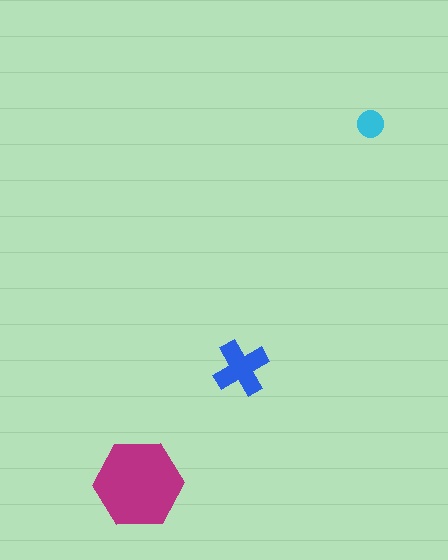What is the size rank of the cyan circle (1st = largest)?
3rd.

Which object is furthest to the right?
The cyan circle is rightmost.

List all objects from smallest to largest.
The cyan circle, the blue cross, the magenta hexagon.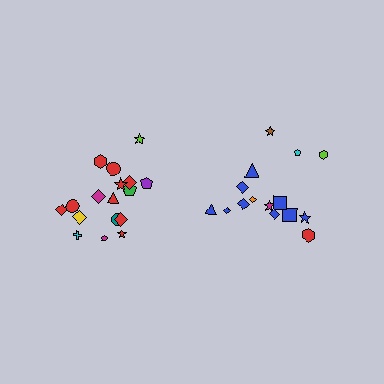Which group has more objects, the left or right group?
The left group.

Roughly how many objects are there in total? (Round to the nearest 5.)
Roughly 35 objects in total.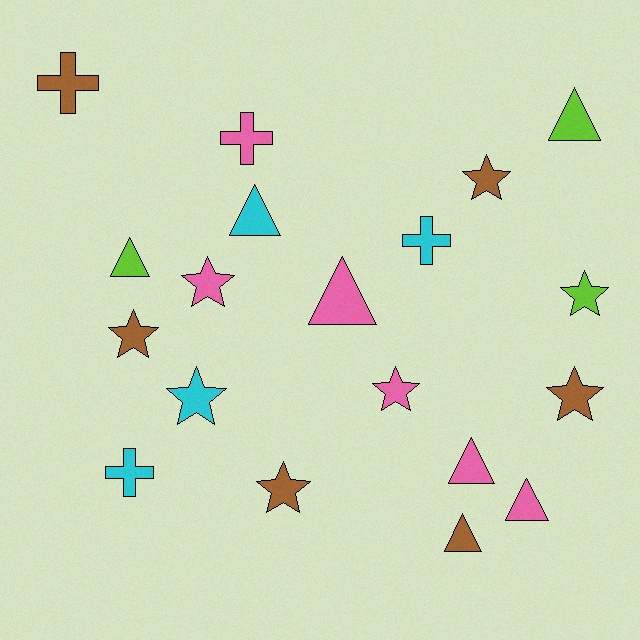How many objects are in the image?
There are 19 objects.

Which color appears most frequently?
Pink, with 6 objects.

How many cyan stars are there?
There is 1 cyan star.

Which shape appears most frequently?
Star, with 8 objects.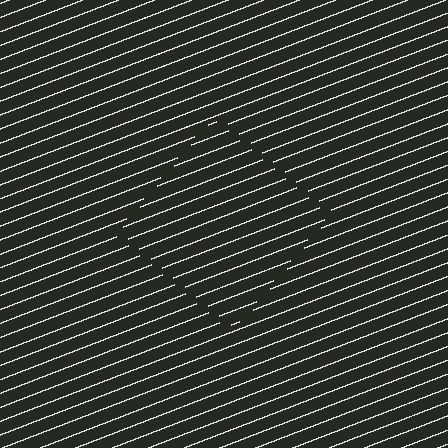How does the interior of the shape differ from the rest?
The interior of the shape contains the same grating, shifted by half a period — the contour is defined by the phase discontinuity where line-ends from the inner and outer gratings abut.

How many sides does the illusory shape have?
4 sides — the line-ends trace a square.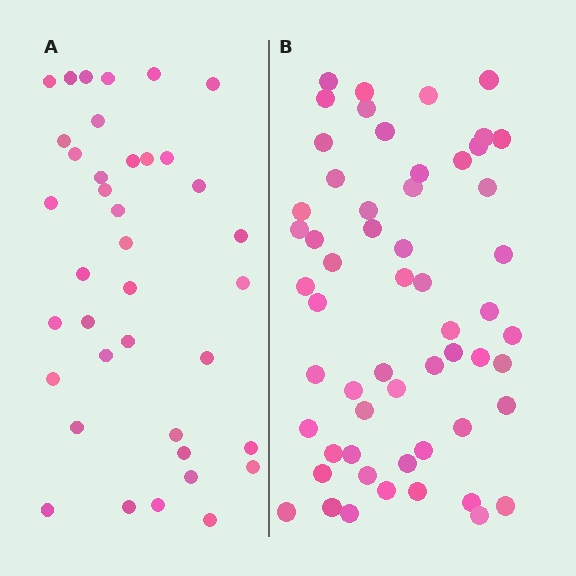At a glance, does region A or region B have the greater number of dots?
Region B (the right region) has more dots.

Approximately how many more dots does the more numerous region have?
Region B has approximately 20 more dots than region A.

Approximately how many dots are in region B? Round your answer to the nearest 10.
About 60 dots. (The exact count is 57, which rounds to 60.)